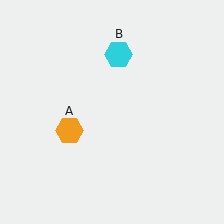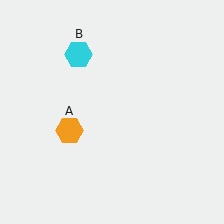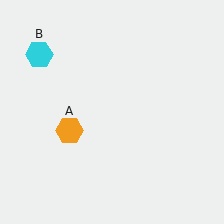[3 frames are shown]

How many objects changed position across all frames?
1 object changed position: cyan hexagon (object B).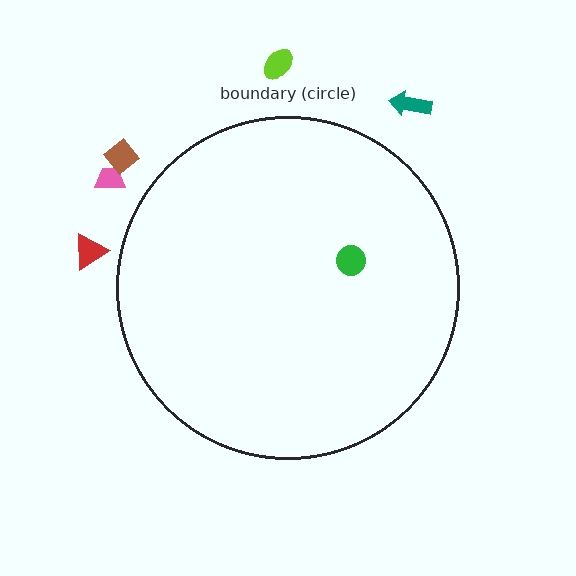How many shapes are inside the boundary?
1 inside, 5 outside.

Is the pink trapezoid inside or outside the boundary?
Outside.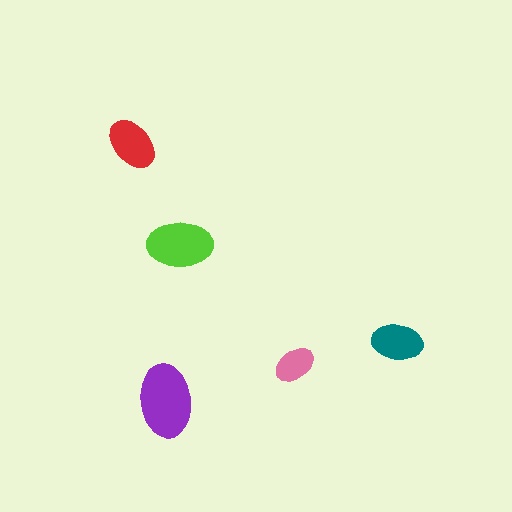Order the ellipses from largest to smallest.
the purple one, the lime one, the red one, the teal one, the pink one.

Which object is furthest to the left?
The red ellipse is leftmost.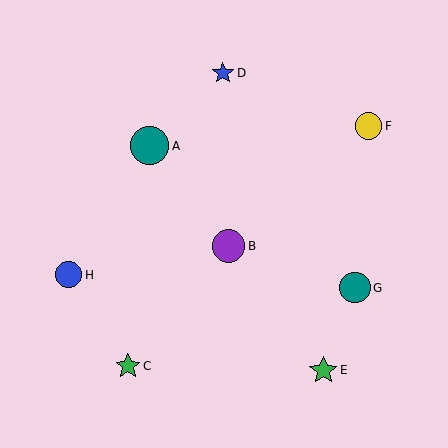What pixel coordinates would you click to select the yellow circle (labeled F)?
Click at (368, 126) to select the yellow circle F.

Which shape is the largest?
The teal circle (labeled A) is the largest.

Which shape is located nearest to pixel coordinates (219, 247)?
The purple circle (labeled B) at (229, 246) is nearest to that location.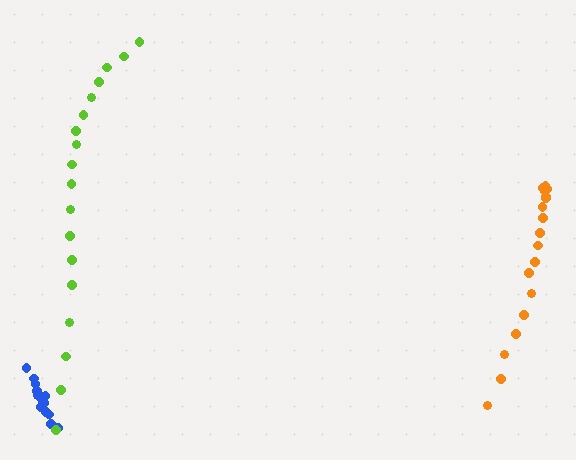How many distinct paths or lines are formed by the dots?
There are 3 distinct paths.